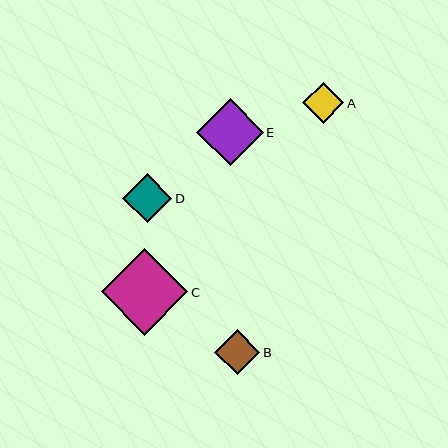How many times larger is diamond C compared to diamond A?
Diamond C is approximately 2.1 times the size of diamond A.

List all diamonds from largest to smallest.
From largest to smallest: C, E, D, B, A.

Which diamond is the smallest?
Diamond A is the smallest with a size of approximately 41 pixels.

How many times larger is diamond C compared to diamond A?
Diamond C is approximately 2.1 times the size of diamond A.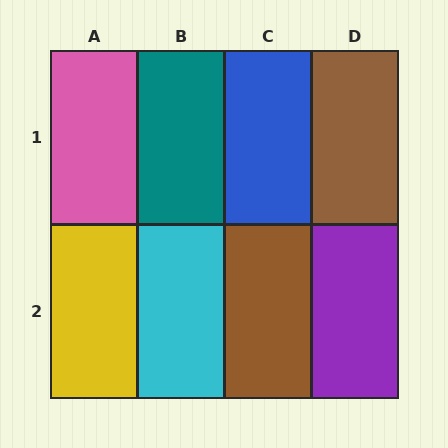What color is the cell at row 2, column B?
Cyan.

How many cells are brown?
2 cells are brown.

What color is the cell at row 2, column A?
Yellow.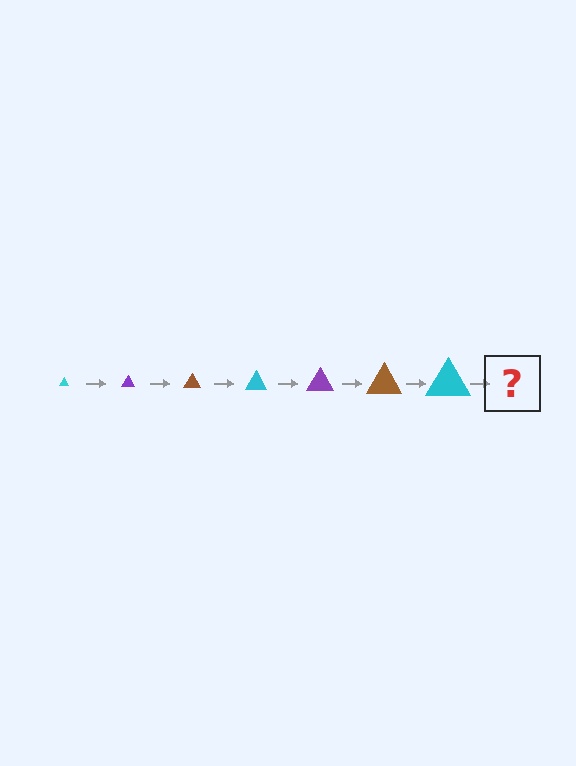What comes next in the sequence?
The next element should be a purple triangle, larger than the previous one.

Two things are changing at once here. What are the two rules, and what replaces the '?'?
The two rules are that the triangle grows larger each step and the color cycles through cyan, purple, and brown. The '?' should be a purple triangle, larger than the previous one.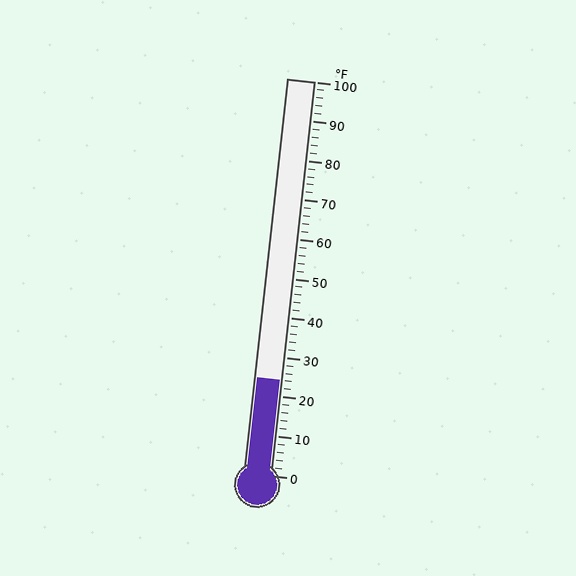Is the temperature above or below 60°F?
The temperature is below 60°F.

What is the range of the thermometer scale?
The thermometer scale ranges from 0°F to 100°F.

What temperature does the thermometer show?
The thermometer shows approximately 24°F.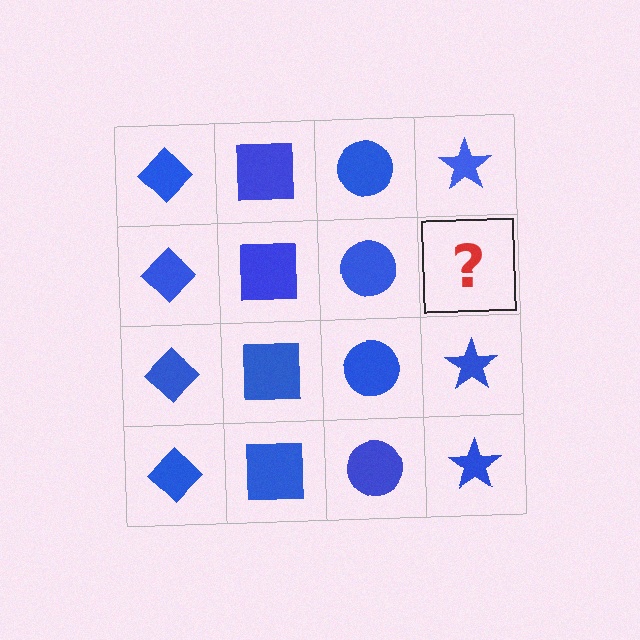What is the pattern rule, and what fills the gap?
The rule is that each column has a consistent shape. The gap should be filled with a blue star.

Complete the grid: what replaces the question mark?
The question mark should be replaced with a blue star.